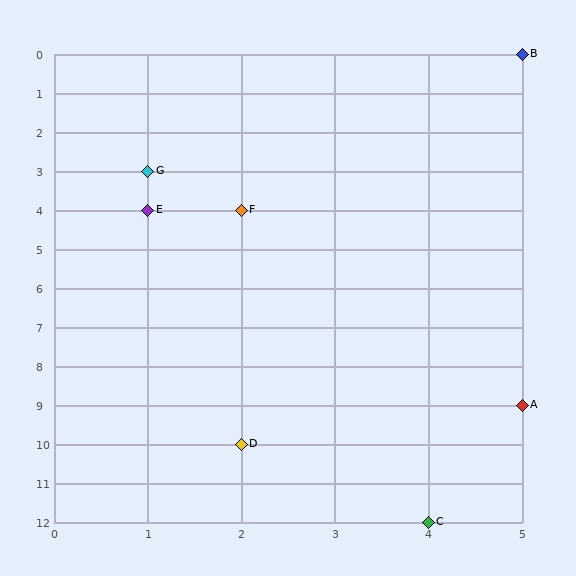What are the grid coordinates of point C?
Point C is at grid coordinates (4, 12).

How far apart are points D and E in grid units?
Points D and E are 1 column and 6 rows apart (about 6.1 grid units diagonally).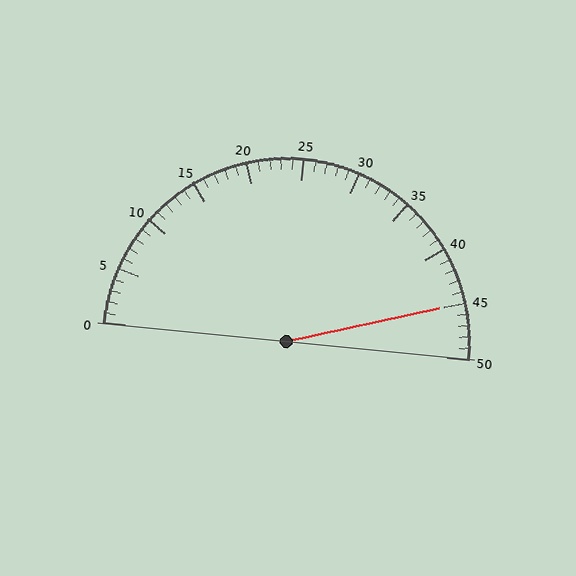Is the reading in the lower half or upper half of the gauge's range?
The reading is in the upper half of the range (0 to 50).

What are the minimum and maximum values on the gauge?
The gauge ranges from 0 to 50.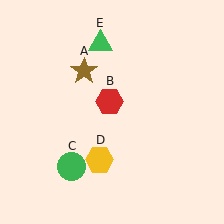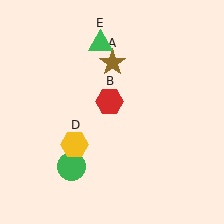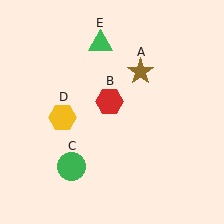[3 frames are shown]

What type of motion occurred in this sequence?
The brown star (object A), yellow hexagon (object D) rotated clockwise around the center of the scene.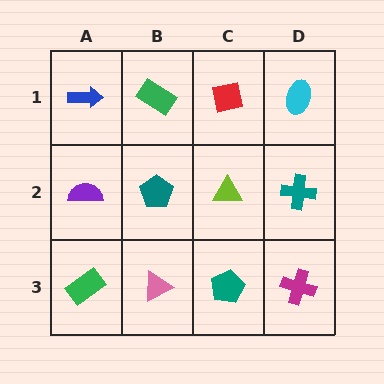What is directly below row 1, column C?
A lime triangle.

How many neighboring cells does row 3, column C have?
3.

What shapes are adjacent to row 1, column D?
A teal cross (row 2, column D), a red square (row 1, column C).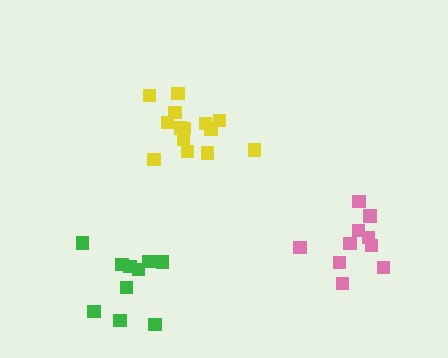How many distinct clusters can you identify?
There are 3 distinct clusters.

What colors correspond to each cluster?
The clusters are colored: yellow, green, pink.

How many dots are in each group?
Group 1: 14 dots, Group 2: 10 dots, Group 3: 10 dots (34 total).